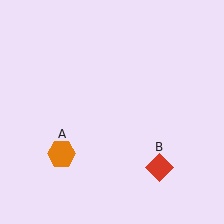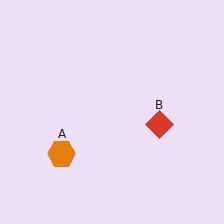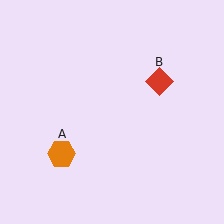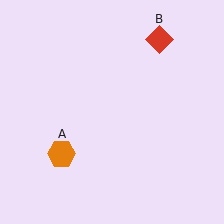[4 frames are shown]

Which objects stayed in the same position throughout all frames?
Orange hexagon (object A) remained stationary.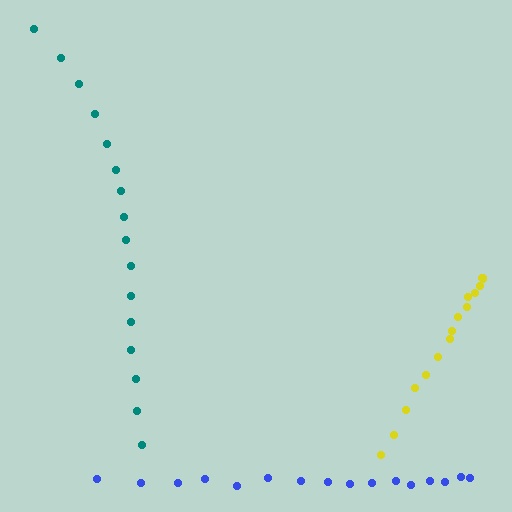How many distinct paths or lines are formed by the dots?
There are 3 distinct paths.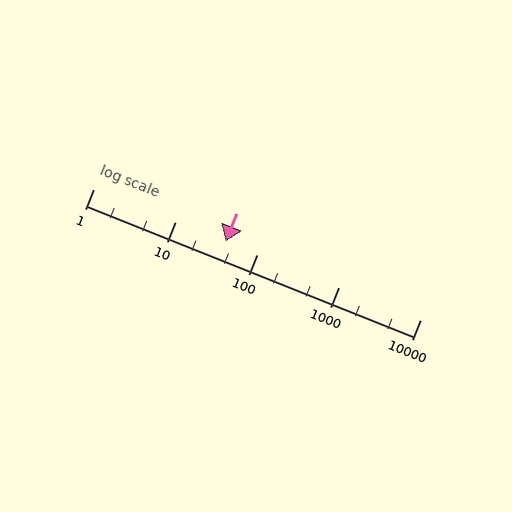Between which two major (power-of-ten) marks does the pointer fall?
The pointer is between 10 and 100.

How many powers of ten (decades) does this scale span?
The scale spans 4 decades, from 1 to 10000.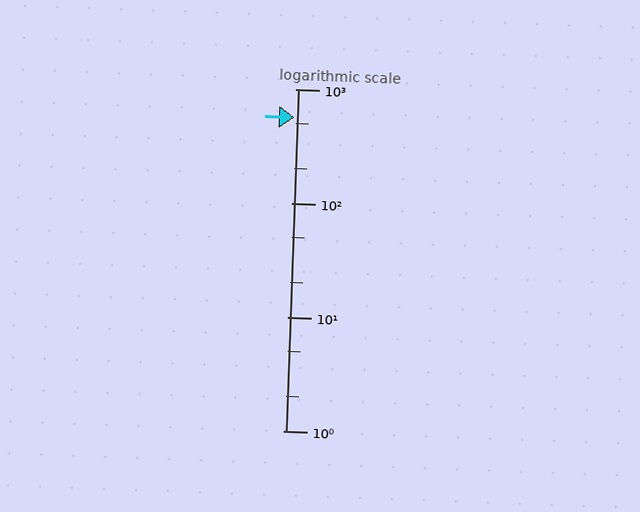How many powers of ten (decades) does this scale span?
The scale spans 3 decades, from 1 to 1000.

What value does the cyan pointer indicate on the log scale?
The pointer indicates approximately 560.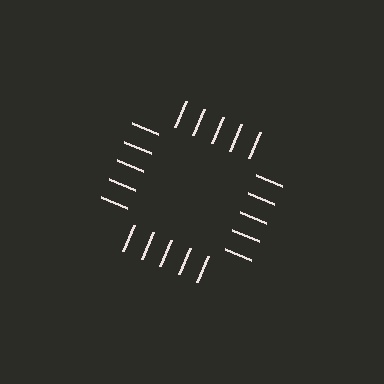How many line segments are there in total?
20 — 5 along each of the 4 edges.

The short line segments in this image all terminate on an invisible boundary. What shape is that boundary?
An illusory square — the line segments terminate on its edges but no continuous stroke is drawn.